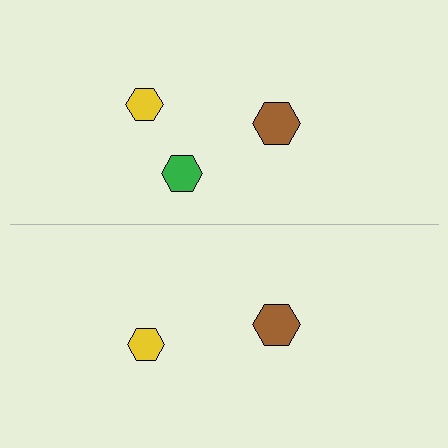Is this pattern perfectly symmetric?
No, the pattern is not perfectly symmetric. A green hexagon is missing from the bottom side.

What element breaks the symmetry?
A green hexagon is missing from the bottom side.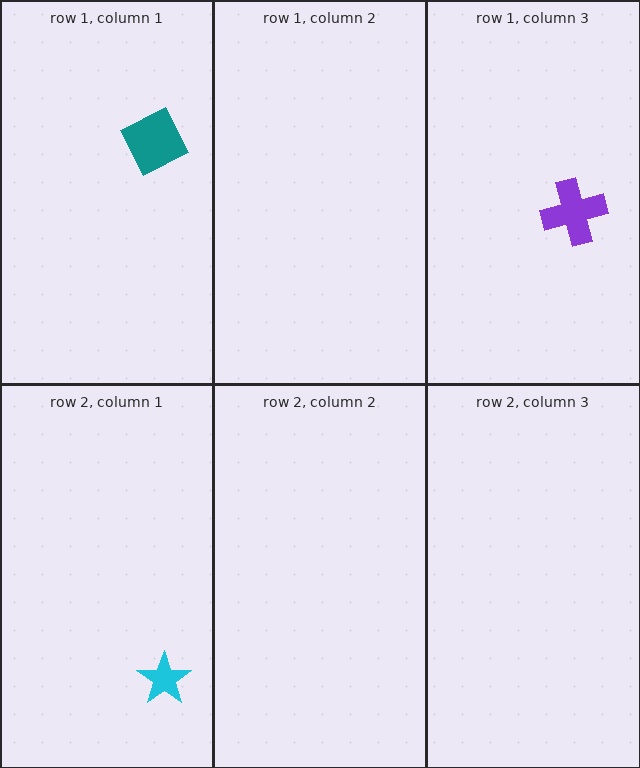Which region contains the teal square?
The row 1, column 1 region.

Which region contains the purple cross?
The row 1, column 3 region.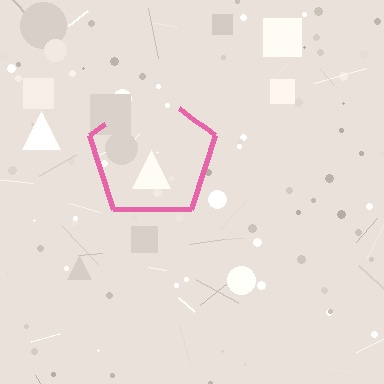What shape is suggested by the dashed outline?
The dashed outline suggests a pentagon.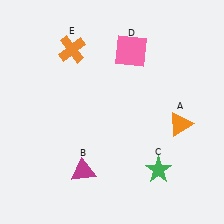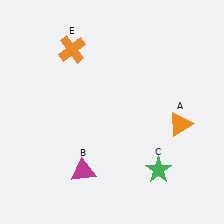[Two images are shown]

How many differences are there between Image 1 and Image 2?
There is 1 difference between the two images.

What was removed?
The pink square (D) was removed in Image 2.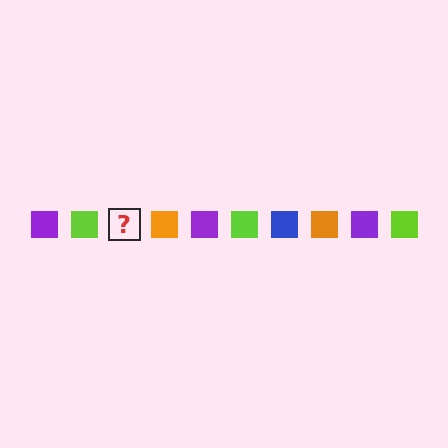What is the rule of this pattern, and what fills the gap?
The rule is that the pattern cycles through purple, lime, blue, orange squares. The gap should be filled with a blue square.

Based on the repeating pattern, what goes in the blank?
The blank should be a blue square.